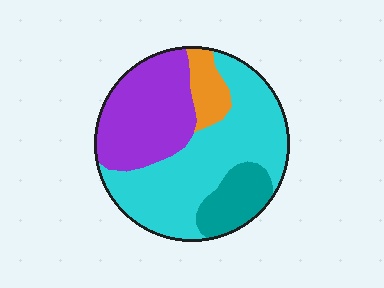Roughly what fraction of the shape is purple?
Purple takes up between a sixth and a third of the shape.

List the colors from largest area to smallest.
From largest to smallest: cyan, purple, teal, orange.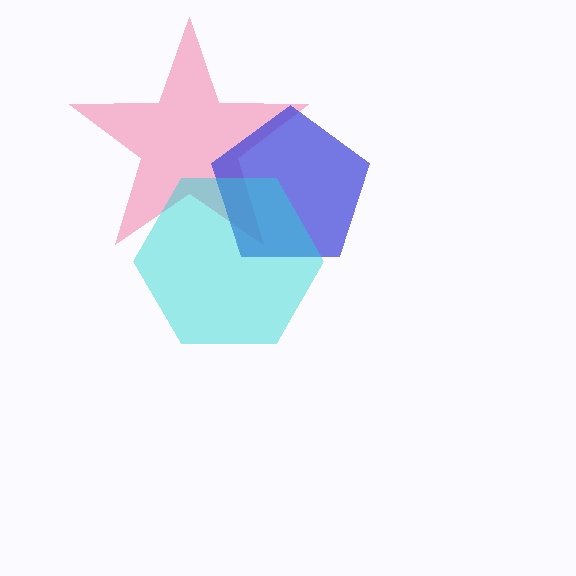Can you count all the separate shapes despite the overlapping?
Yes, there are 3 separate shapes.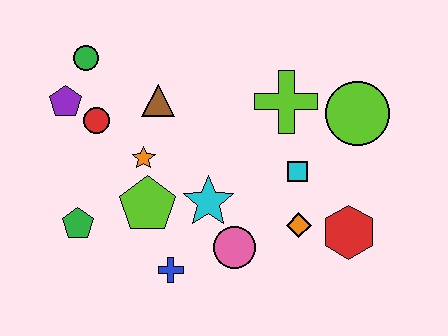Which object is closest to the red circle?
The purple pentagon is closest to the red circle.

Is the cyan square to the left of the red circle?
No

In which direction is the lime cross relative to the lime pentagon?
The lime cross is to the right of the lime pentagon.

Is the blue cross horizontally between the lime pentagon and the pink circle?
Yes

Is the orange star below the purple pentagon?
Yes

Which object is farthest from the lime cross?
The green pentagon is farthest from the lime cross.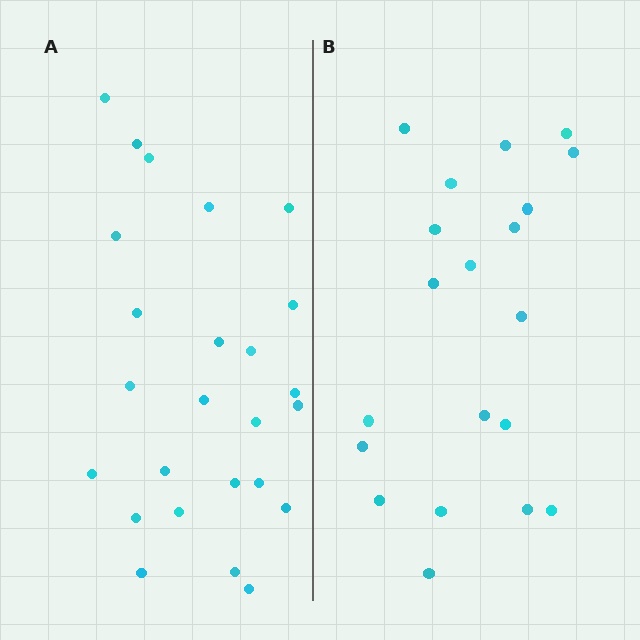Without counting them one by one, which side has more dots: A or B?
Region A (the left region) has more dots.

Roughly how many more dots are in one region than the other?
Region A has about 5 more dots than region B.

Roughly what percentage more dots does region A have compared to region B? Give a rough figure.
About 25% more.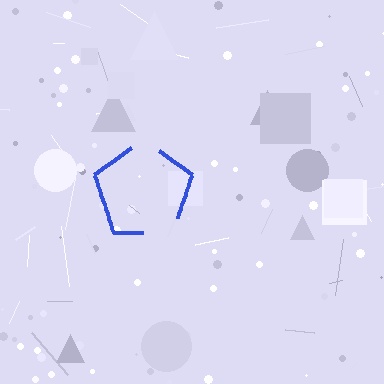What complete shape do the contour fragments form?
The contour fragments form a pentagon.